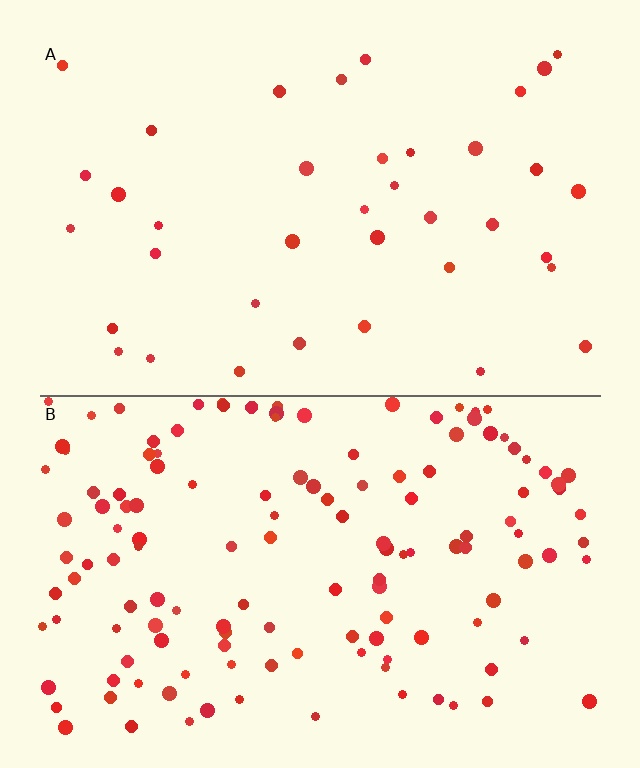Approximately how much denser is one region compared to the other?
Approximately 3.7× — region B over region A.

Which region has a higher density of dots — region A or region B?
B (the bottom).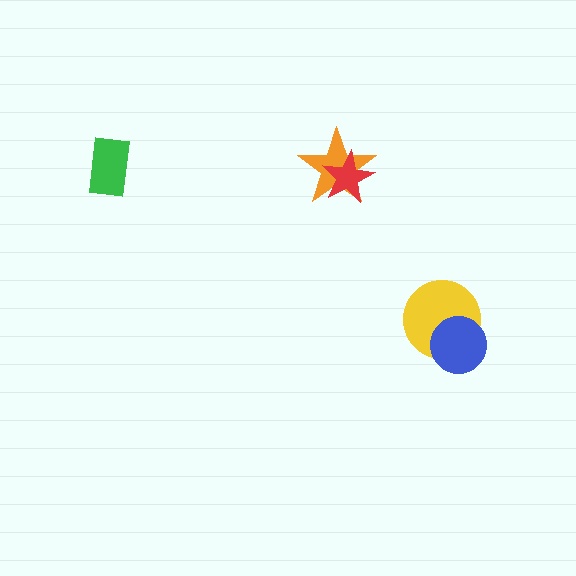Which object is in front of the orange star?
The red star is in front of the orange star.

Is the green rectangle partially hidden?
No, no other shape covers it.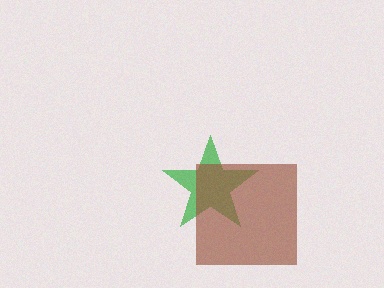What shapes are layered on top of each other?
The layered shapes are: a green star, a brown square.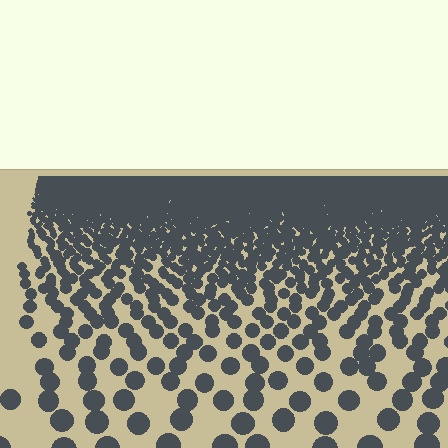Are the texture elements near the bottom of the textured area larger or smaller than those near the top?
Larger. Near the bottom, elements are closer to the viewer and appear at a bigger on-screen size.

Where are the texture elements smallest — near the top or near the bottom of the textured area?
Near the top.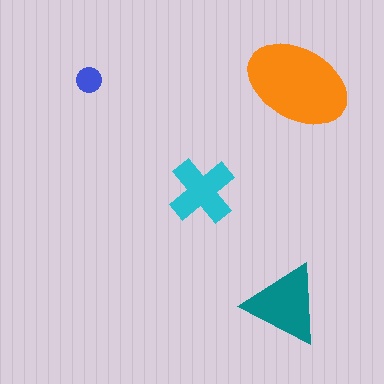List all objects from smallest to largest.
The blue circle, the cyan cross, the teal triangle, the orange ellipse.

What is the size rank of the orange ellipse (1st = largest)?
1st.